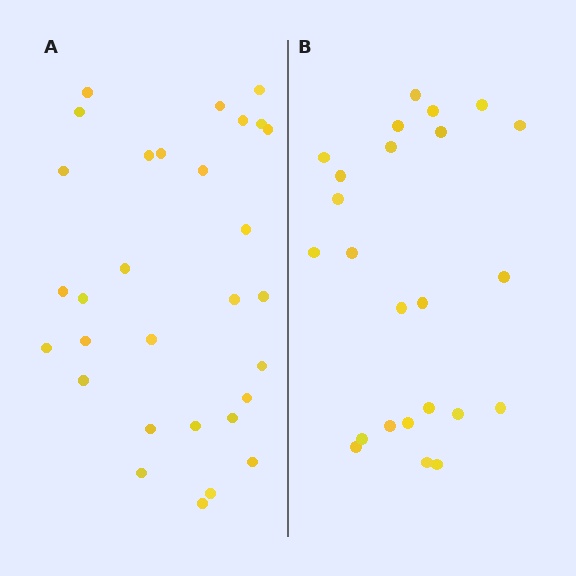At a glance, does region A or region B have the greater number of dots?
Region A (the left region) has more dots.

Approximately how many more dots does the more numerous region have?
Region A has about 6 more dots than region B.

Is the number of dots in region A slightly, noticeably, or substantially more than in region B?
Region A has noticeably more, but not dramatically so. The ratio is roughly 1.2 to 1.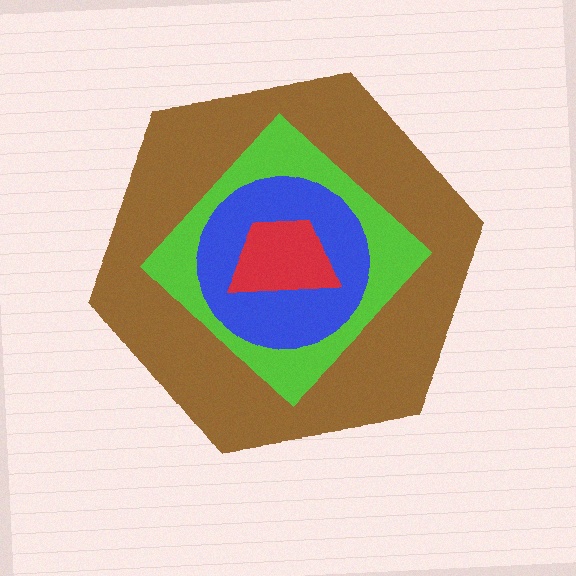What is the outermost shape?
The brown hexagon.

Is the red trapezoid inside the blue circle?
Yes.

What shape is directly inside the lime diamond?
The blue circle.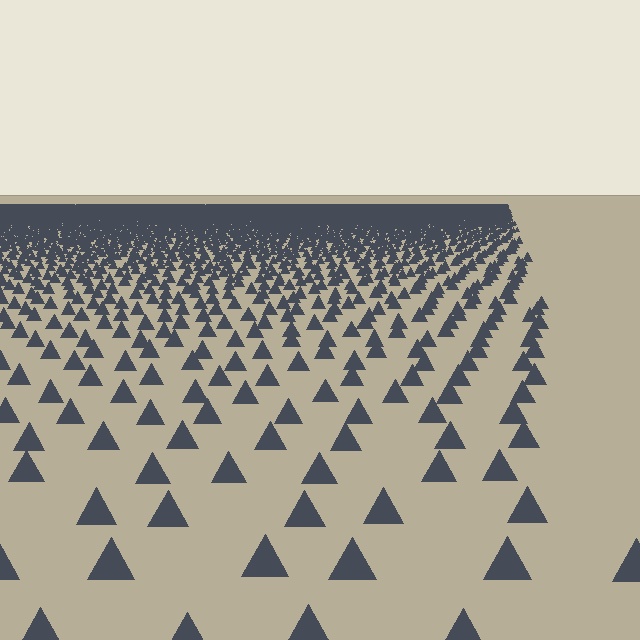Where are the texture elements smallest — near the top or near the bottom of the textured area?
Near the top.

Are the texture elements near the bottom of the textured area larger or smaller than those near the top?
Larger. Near the bottom, elements are closer to the viewer and appear at a bigger on-screen size.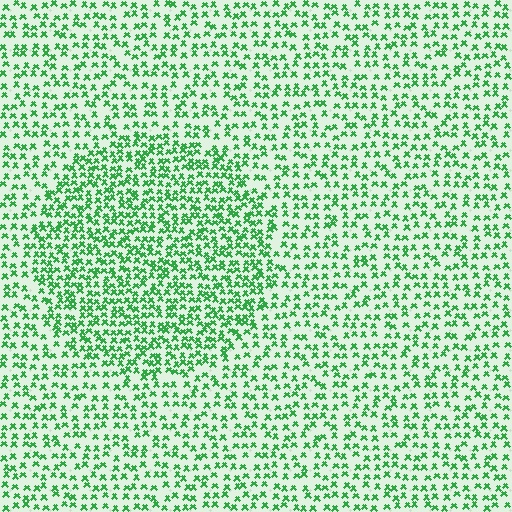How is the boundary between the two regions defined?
The boundary is defined by a change in element density (approximately 1.7x ratio). All elements are the same color, size, and shape.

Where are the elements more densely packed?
The elements are more densely packed inside the circle boundary.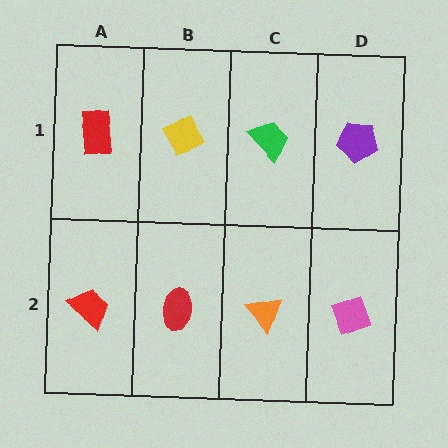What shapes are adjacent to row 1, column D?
A pink diamond (row 2, column D), a green trapezoid (row 1, column C).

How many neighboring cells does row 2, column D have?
2.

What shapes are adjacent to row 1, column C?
An orange triangle (row 2, column C), a yellow diamond (row 1, column B), a purple pentagon (row 1, column D).